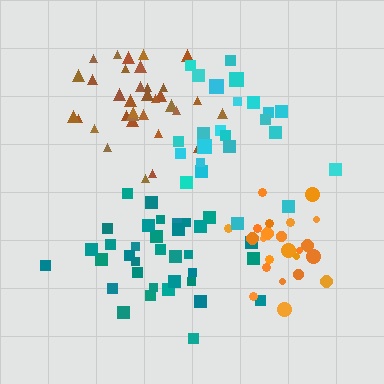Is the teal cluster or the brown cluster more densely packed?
Teal.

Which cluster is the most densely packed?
Teal.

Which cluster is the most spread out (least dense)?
Cyan.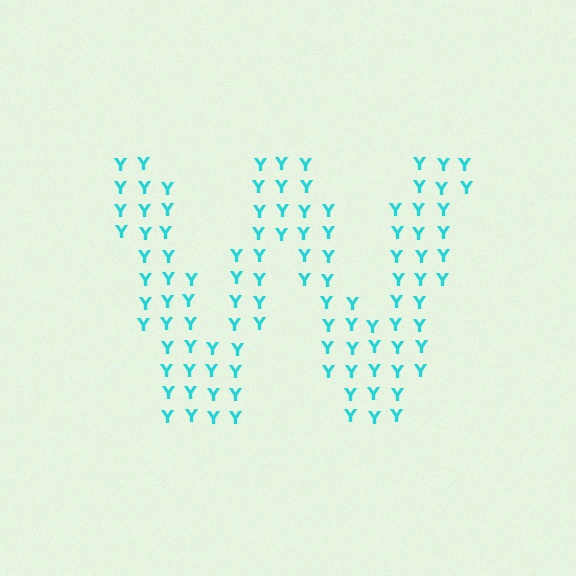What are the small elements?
The small elements are letter Y's.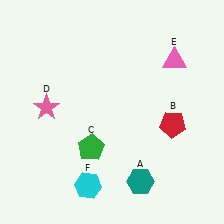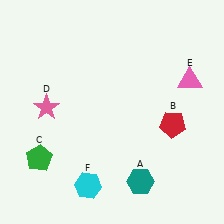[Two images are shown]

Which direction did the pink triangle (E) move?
The pink triangle (E) moved down.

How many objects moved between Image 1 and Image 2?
2 objects moved between the two images.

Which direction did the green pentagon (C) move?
The green pentagon (C) moved left.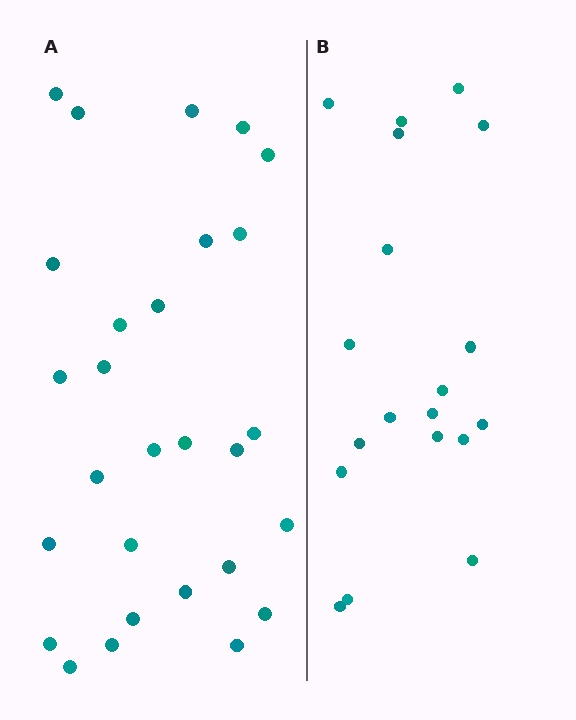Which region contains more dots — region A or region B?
Region A (the left region) has more dots.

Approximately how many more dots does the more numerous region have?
Region A has roughly 8 or so more dots than region B.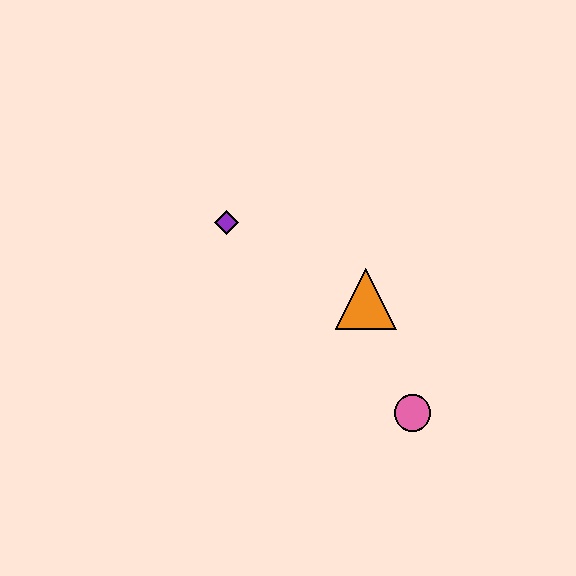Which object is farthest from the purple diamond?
The pink circle is farthest from the purple diamond.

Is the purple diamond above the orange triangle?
Yes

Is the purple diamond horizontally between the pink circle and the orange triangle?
No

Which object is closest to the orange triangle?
The pink circle is closest to the orange triangle.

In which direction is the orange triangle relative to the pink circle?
The orange triangle is above the pink circle.